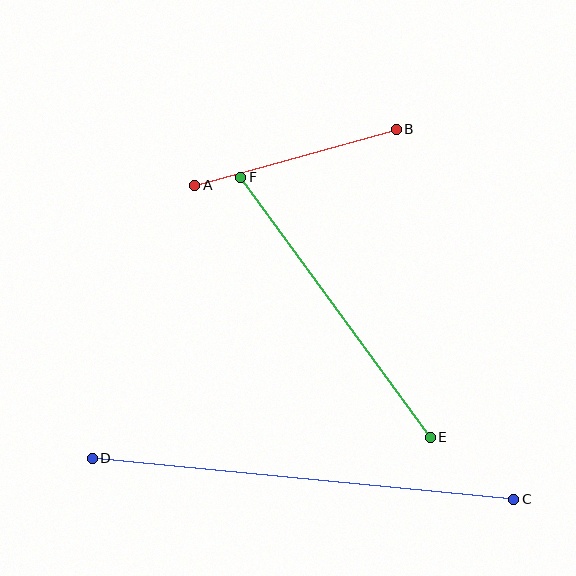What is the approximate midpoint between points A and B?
The midpoint is at approximately (296, 157) pixels.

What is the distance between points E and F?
The distance is approximately 322 pixels.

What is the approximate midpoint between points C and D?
The midpoint is at approximately (303, 479) pixels.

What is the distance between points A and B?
The distance is approximately 209 pixels.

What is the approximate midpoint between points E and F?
The midpoint is at approximately (335, 307) pixels.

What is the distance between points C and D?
The distance is approximately 423 pixels.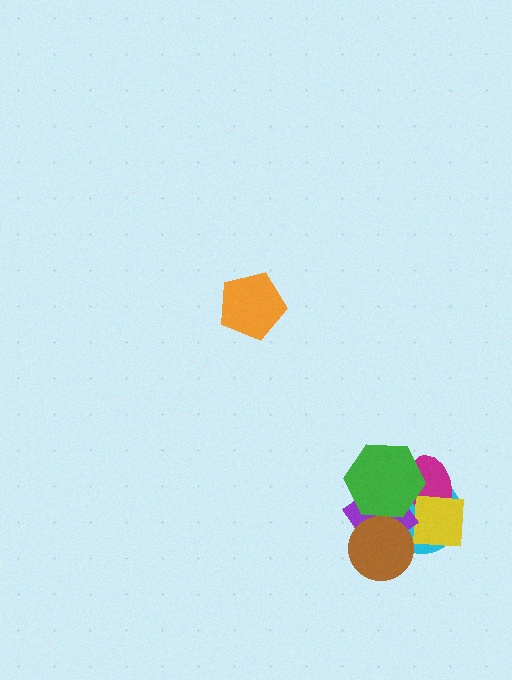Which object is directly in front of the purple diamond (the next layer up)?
The green hexagon is directly in front of the purple diamond.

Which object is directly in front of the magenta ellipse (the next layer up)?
The yellow square is directly in front of the magenta ellipse.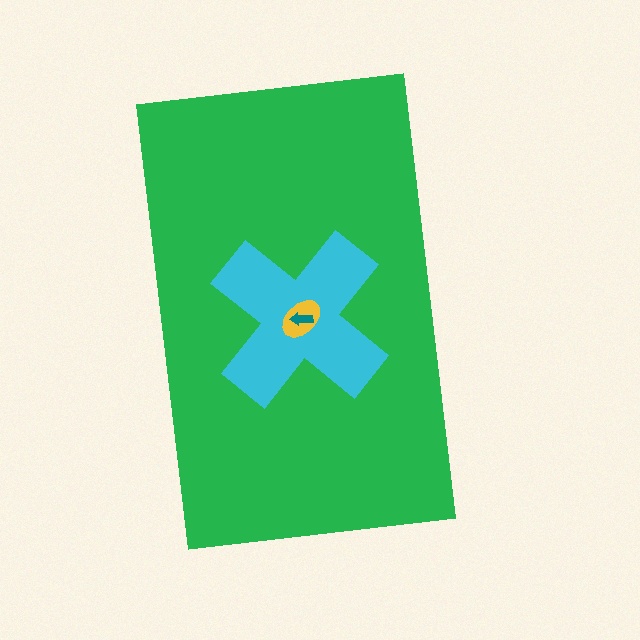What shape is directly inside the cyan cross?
The yellow ellipse.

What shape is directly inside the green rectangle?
The cyan cross.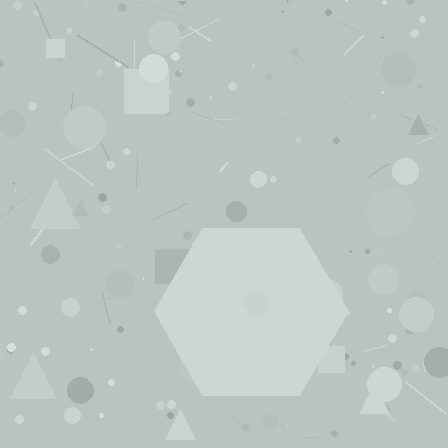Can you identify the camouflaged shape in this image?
The camouflaged shape is a hexagon.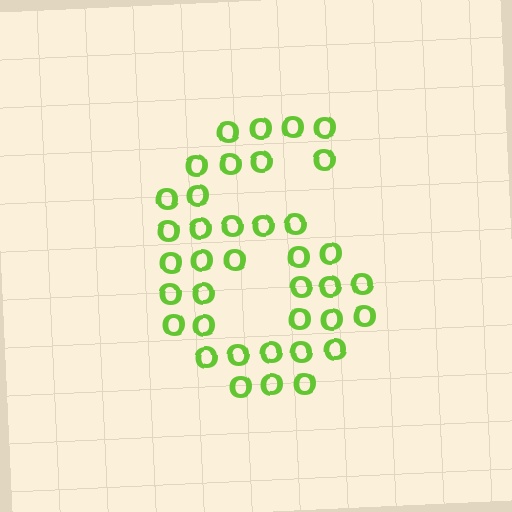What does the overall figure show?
The overall figure shows the digit 6.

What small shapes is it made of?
It is made of small letter O's.